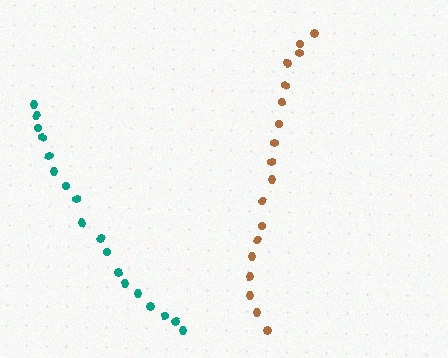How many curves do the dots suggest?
There are 2 distinct paths.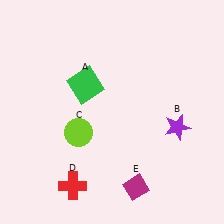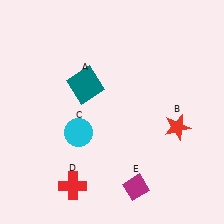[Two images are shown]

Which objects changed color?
A changed from green to teal. B changed from purple to red. C changed from lime to cyan.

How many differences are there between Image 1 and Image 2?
There are 3 differences between the two images.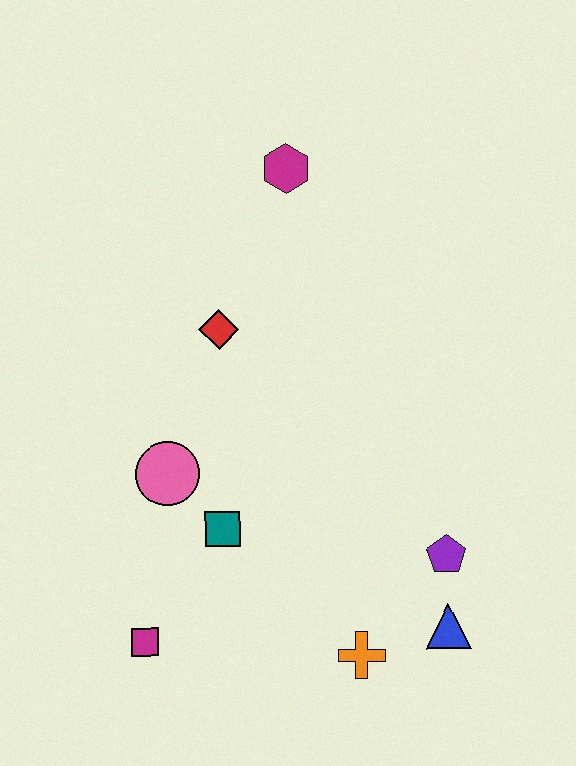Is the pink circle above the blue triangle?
Yes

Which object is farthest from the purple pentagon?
The magenta hexagon is farthest from the purple pentagon.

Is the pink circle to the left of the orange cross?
Yes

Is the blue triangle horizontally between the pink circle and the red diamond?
No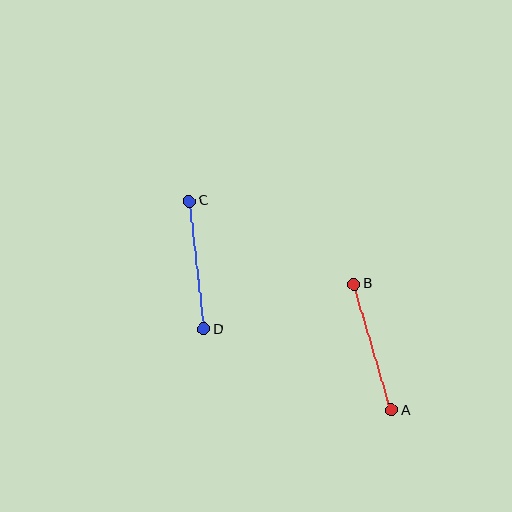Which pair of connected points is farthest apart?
Points A and B are farthest apart.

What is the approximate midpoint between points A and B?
The midpoint is at approximately (373, 347) pixels.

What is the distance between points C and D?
The distance is approximately 129 pixels.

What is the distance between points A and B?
The distance is approximately 132 pixels.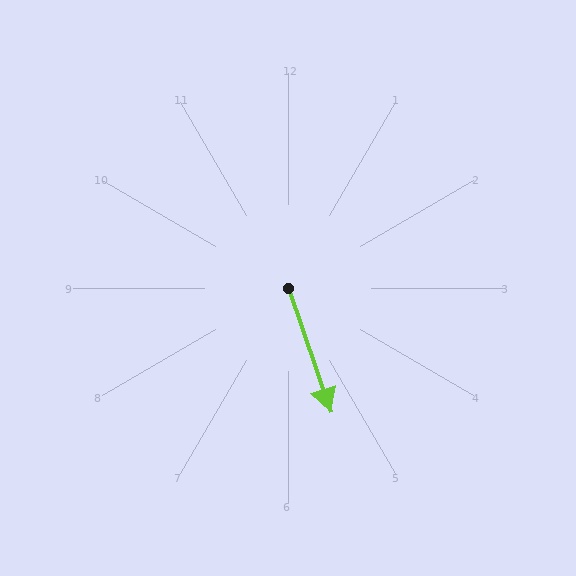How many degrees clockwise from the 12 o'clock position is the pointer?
Approximately 161 degrees.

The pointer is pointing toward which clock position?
Roughly 5 o'clock.